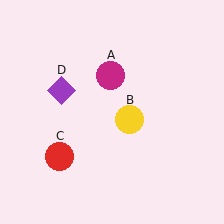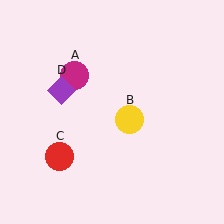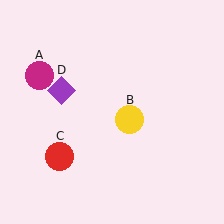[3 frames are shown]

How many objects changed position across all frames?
1 object changed position: magenta circle (object A).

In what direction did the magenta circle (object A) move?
The magenta circle (object A) moved left.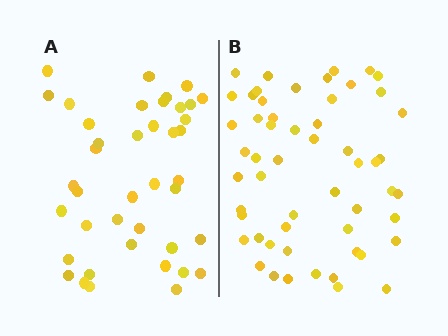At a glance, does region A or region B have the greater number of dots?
Region B (the right region) has more dots.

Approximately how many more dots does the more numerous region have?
Region B has approximately 15 more dots than region A.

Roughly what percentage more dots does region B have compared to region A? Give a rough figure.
About 35% more.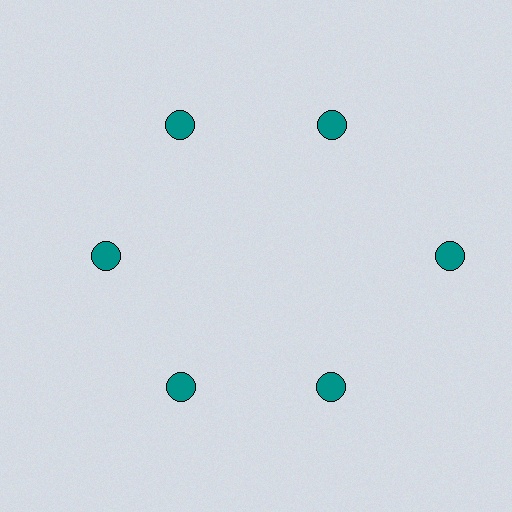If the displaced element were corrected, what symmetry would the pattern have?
It would have 6-fold rotational symmetry — the pattern would map onto itself every 60 degrees.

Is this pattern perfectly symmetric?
No. The 6 teal circles are arranged in a ring, but one element near the 3 o'clock position is pushed outward from the center, breaking the 6-fold rotational symmetry.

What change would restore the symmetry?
The symmetry would be restored by moving it inward, back onto the ring so that all 6 circles sit at equal angles and equal distance from the center.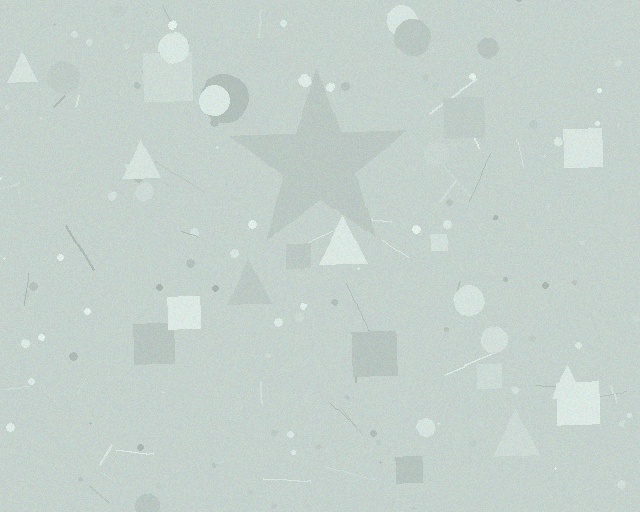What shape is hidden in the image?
A star is hidden in the image.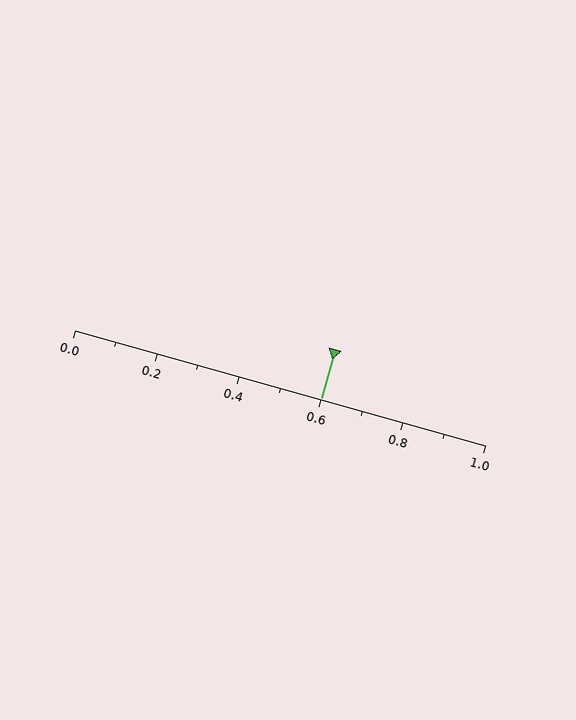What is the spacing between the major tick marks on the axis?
The major ticks are spaced 0.2 apart.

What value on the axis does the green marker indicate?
The marker indicates approximately 0.6.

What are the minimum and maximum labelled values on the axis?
The axis runs from 0.0 to 1.0.